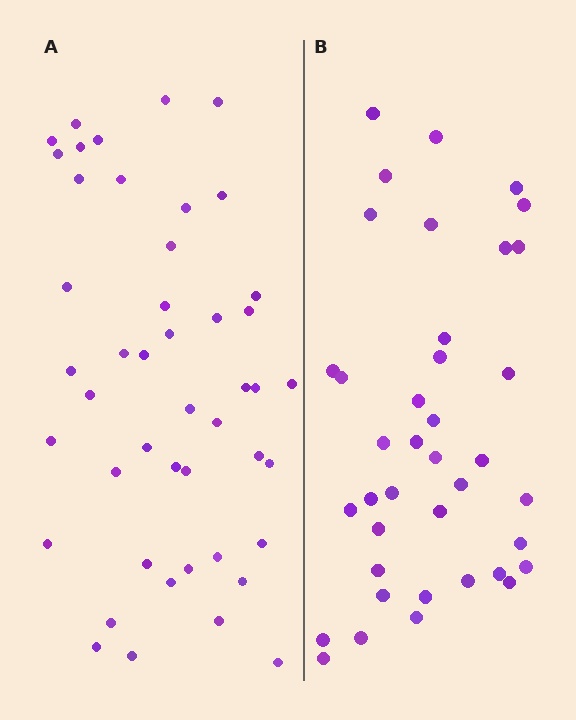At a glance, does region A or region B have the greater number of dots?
Region A (the left region) has more dots.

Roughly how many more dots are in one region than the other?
Region A has roughly 8 or so more dots than region B.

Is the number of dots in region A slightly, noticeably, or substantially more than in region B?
Region A has only slightly more — the two regions are fairly close. The ratio is roughly 1.2 to 1.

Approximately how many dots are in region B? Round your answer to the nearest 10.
About 40 dots. (The exact count is 39, which rounds to 40.)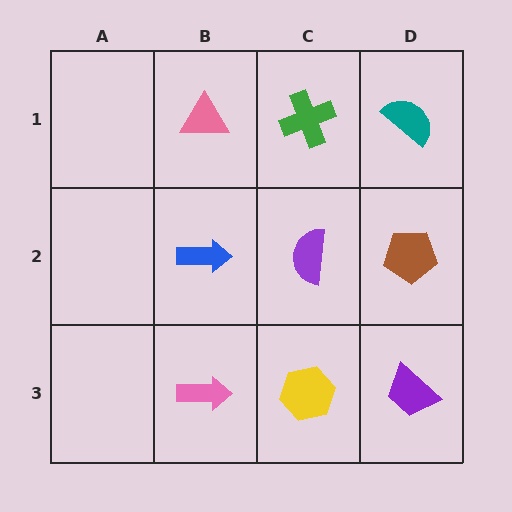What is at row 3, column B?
A pink arrow.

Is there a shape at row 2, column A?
No, that cell is empty.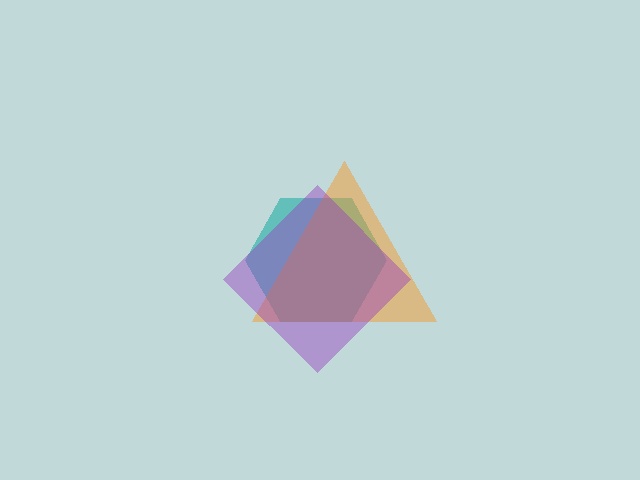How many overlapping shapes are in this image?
There are 3 overlapping shapes in the image.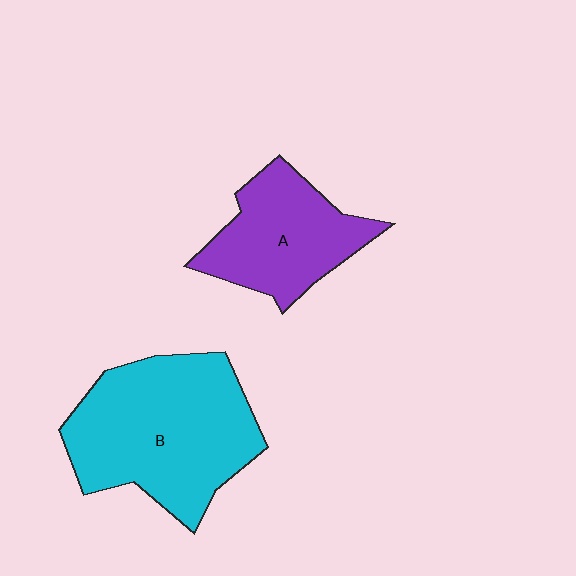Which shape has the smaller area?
Shape A (purple).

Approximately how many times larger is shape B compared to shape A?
Approximately 1.6 times.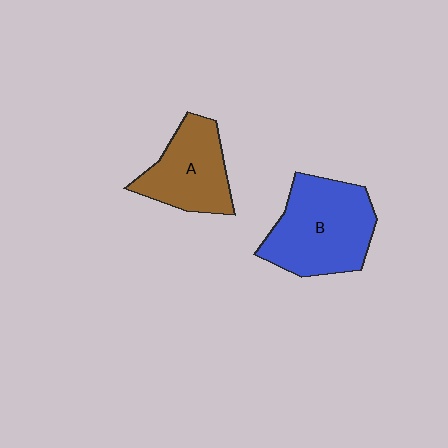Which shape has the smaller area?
Shape A (brown).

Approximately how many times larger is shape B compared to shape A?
Approximately 1.4 times.